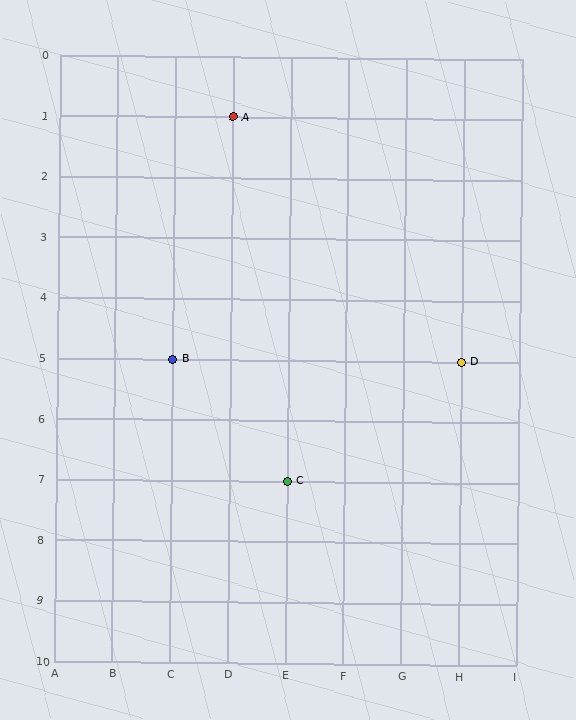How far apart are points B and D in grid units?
Points B and D are 5 columns apart.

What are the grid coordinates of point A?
Point A is at grid coordinates (D, 1).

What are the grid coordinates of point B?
Point B is at grid coordinates (C, 5).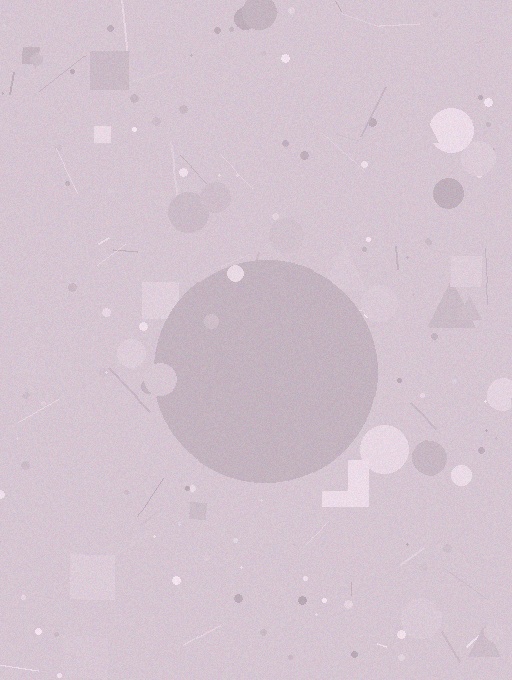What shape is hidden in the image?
A circle is hidden in the image.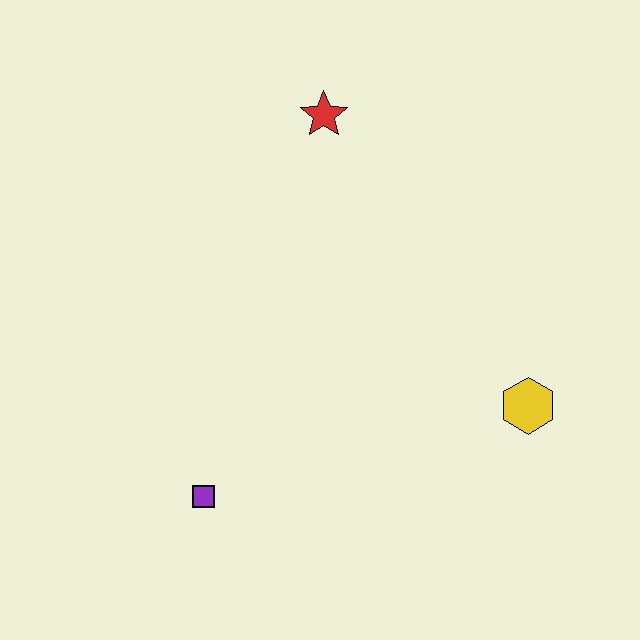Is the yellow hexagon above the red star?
No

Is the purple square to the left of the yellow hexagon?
Yes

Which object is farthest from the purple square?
The red star is farthest from the purple square.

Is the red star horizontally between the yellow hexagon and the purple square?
Yes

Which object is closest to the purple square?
The yellow hexagon is closest to the purple square.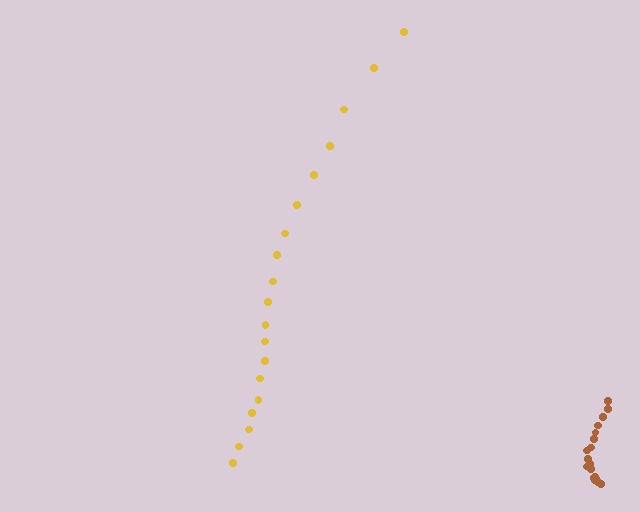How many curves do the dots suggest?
There are 2 distinct paths.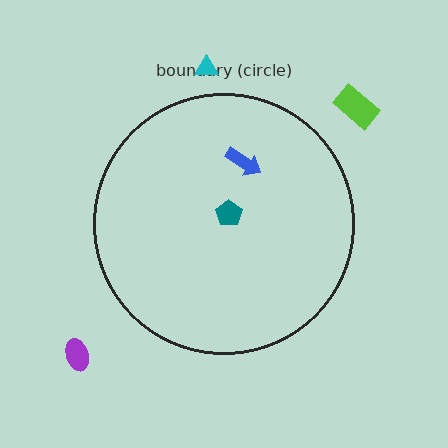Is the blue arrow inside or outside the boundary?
Inside.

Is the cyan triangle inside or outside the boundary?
Outside.